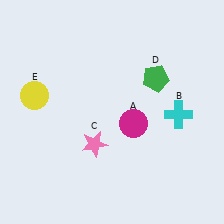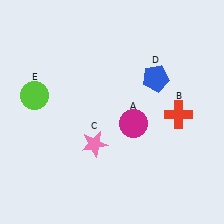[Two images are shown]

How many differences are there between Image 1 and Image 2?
There are 3 differences between the two images.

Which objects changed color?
B changed from cyan to red. D changed from green to blue. E changed from yellow to lime.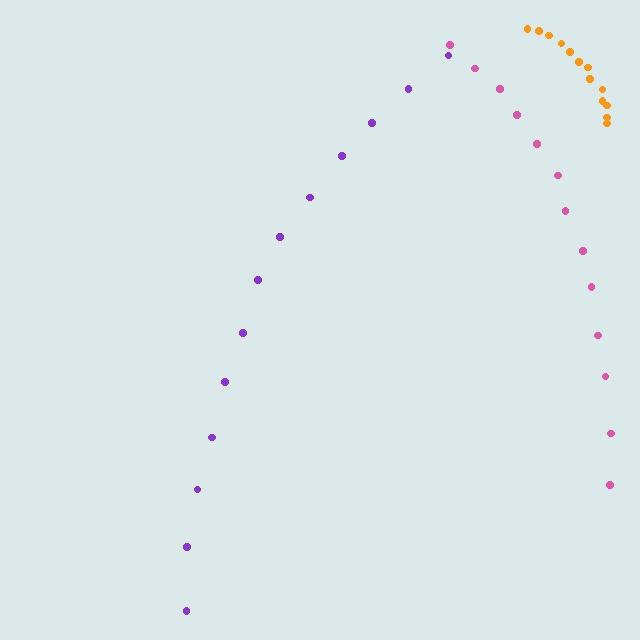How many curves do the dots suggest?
There are 3 distinct paths.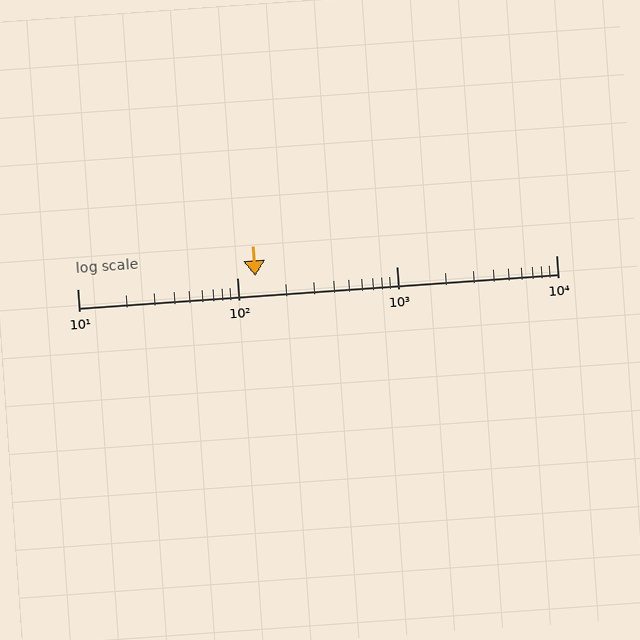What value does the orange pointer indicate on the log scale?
The pointer indicates approximately 130.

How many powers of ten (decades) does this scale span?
The scale spans 3 decades, from 10 to 10000.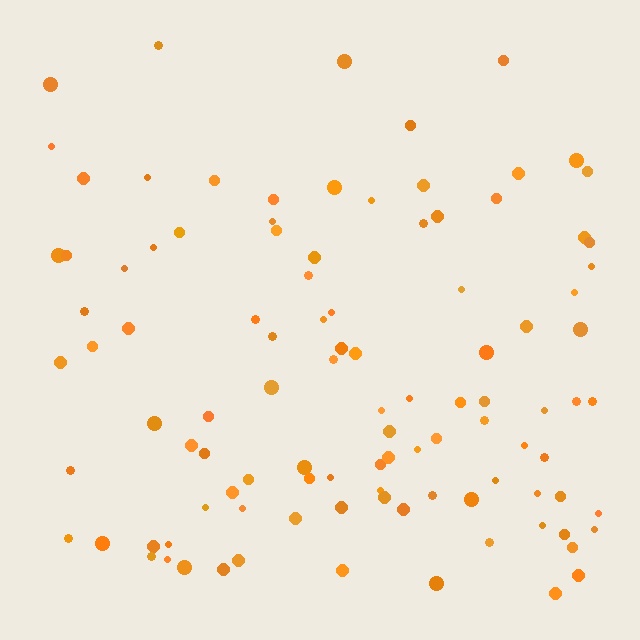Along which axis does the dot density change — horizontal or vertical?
Vertical.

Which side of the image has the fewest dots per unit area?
The top.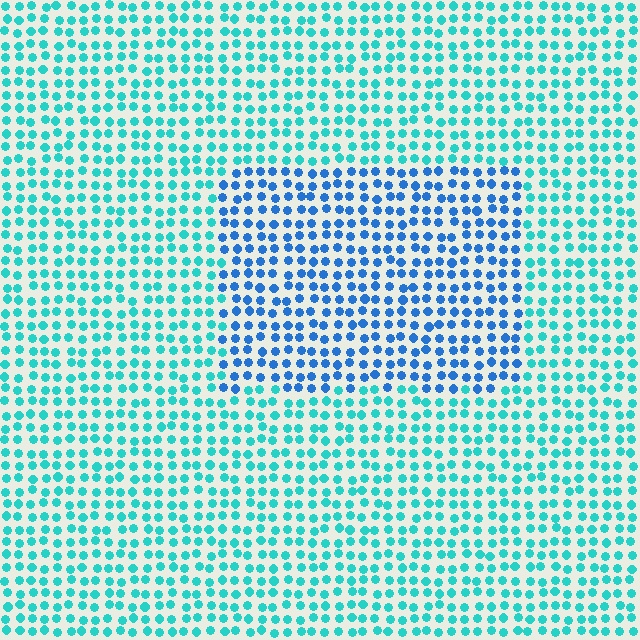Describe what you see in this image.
The image is filled with small cyan elements in a uniform arrangement. A rectangle-shaped region is visible where the elements are tinted to a slightly different hue, forming a subtle color boundary.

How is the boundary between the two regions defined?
The boundary is defined purely by a slight shift in hue (about 37 degrees). Spacing, size, and orientation are identical on both sides.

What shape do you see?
I see a rectangle.